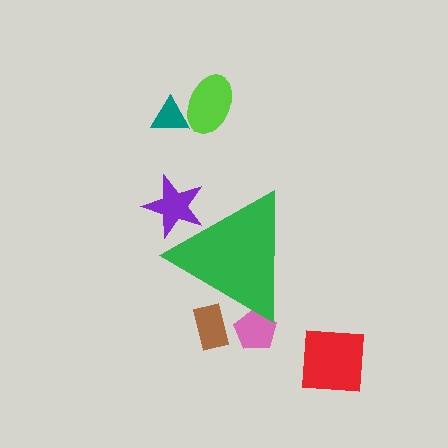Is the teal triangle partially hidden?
No, the teal triangle is fully visible.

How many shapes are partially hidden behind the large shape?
3 shapes are partially hidden.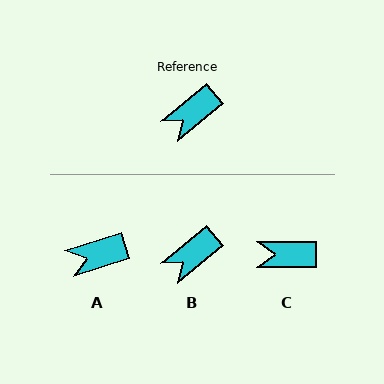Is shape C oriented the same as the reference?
No, it is off by about 40 degrees.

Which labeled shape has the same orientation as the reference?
B.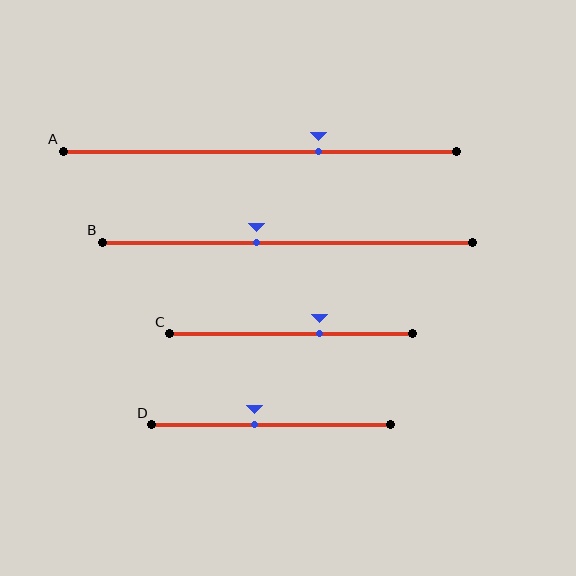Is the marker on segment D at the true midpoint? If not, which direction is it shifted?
No, the marker on segment D is shifted to the left by about 7% of the segment length.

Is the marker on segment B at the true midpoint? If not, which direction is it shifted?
No, the marker on segment B is shifted to the left by about 8% of the segment length.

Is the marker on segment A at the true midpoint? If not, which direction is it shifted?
No, the marker on segment A is shifted to the right by about 15% of the segment length.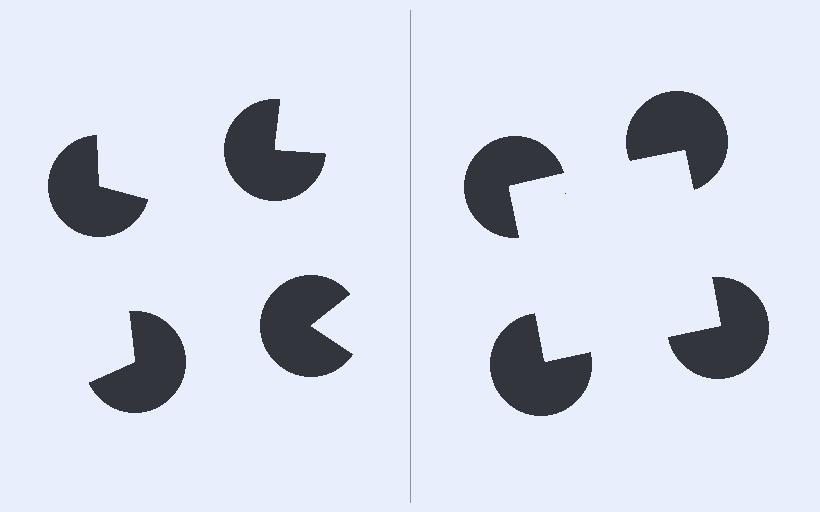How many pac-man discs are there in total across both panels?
8 — 4 on each side.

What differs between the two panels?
The pac-man discs are positioned identically on both sides; only the wedge orientations differ. On the right they align to a square; on the left they are misaligned.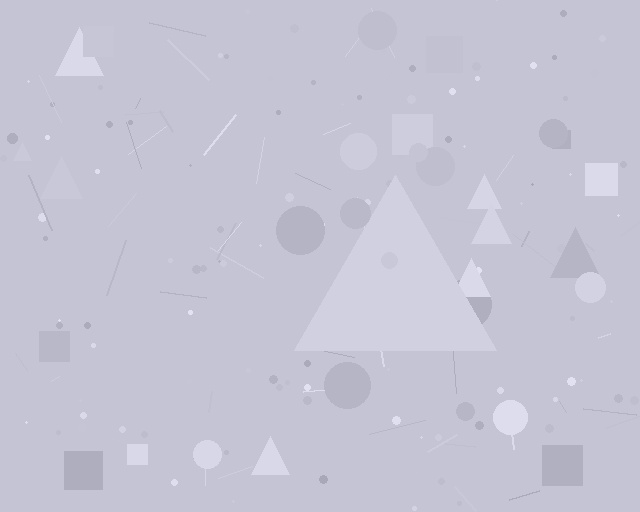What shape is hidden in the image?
A triangle is hidden in the image.